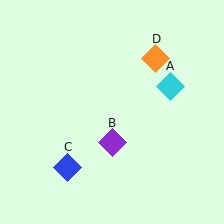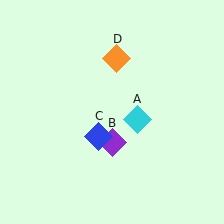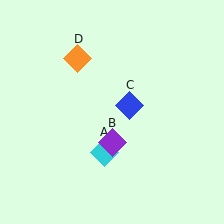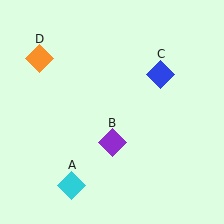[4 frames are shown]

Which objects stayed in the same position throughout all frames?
Purple diamond (object B) remained stationary.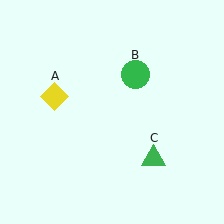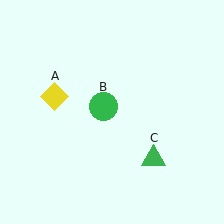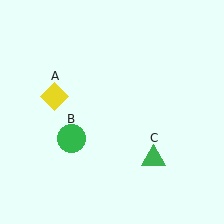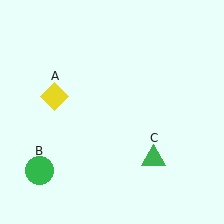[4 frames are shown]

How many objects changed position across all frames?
1 object changed position: green circle (object B).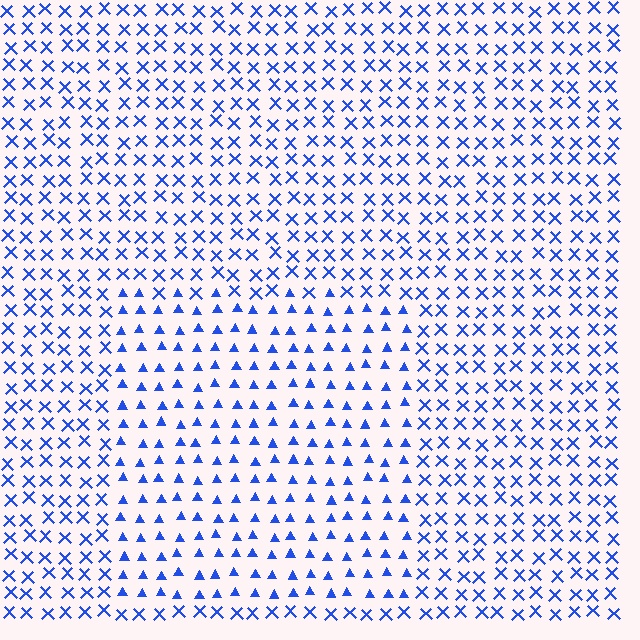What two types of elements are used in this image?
The image uses triangles inside the rectangle region and X marks outside it.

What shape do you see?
I see a rectangle.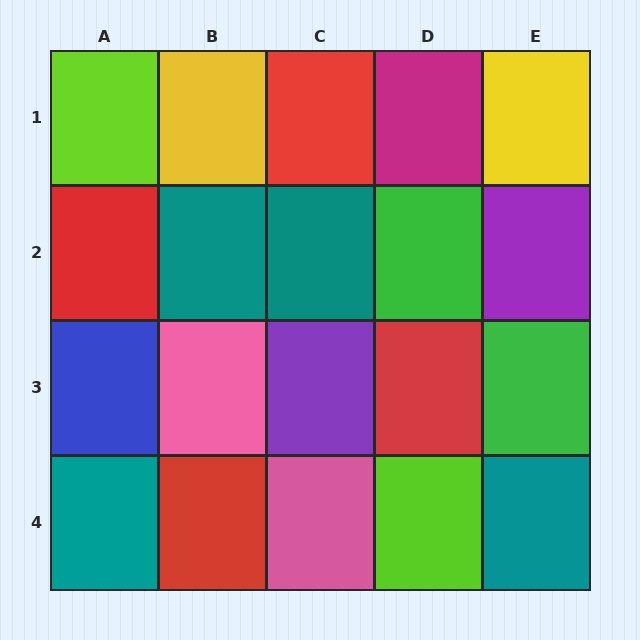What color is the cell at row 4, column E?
Teal.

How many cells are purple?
2 cells are purple.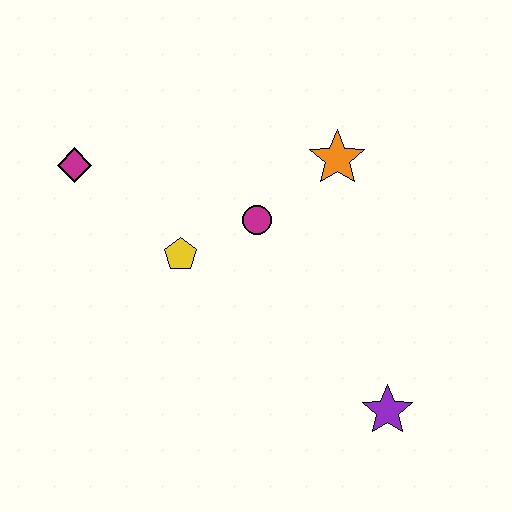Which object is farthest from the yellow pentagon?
The purple star is farthest from the yellow pentagon.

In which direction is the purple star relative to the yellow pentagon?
The purple star is to the right of the yellow pentagon.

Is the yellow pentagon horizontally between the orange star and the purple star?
No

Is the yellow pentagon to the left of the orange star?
Yes